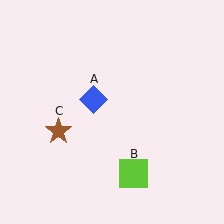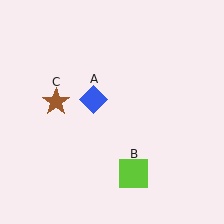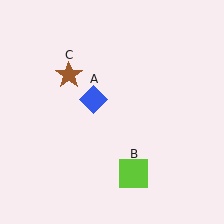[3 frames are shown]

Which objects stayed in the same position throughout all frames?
Blue diamond (object A) and lime square (object B) remained stationary.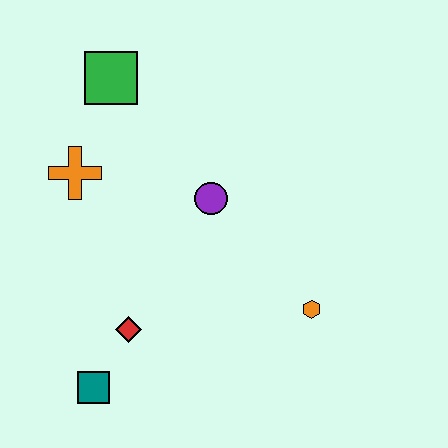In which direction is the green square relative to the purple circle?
The green square is above the purple circle.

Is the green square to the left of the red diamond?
Yes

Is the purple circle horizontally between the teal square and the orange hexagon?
Yes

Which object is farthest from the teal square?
The green square is farthest from the teal square.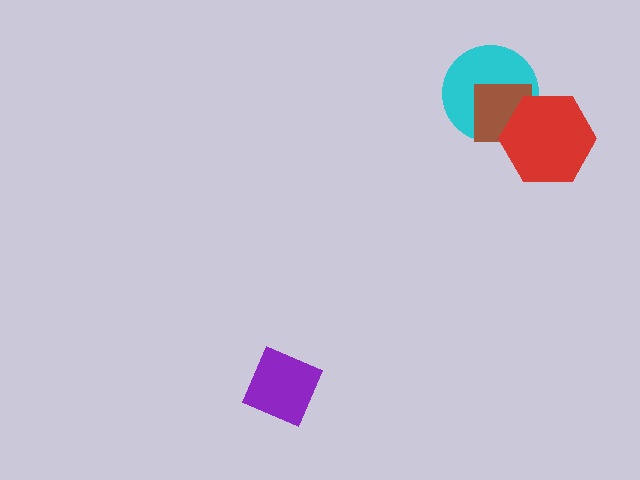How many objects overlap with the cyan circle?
2 objects overlap with the cyan circle.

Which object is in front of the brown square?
The red hexagon is in front of the brown square.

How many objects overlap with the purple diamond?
0 objects overlap with the purple diamond.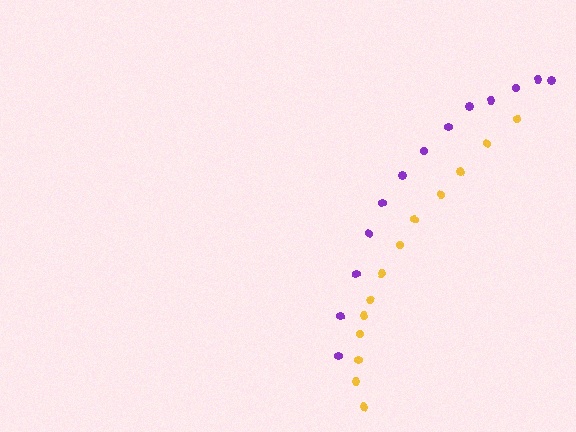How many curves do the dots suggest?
There are 2 distinct paths.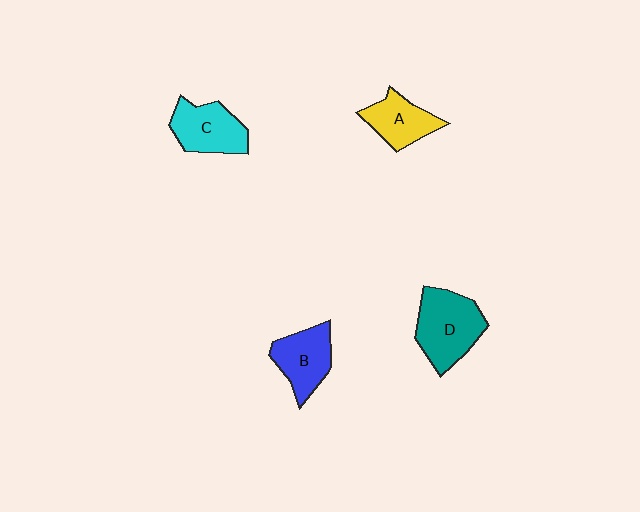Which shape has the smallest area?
Shape A (yellow).